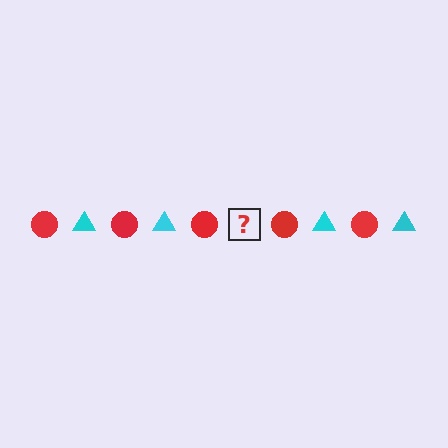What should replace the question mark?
The question mark should be replaced with a cyan triangle.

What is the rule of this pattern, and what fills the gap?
The rule is that the pattern alternates between red circle and cyan triangle. The gap should be filled with a cyan triangle.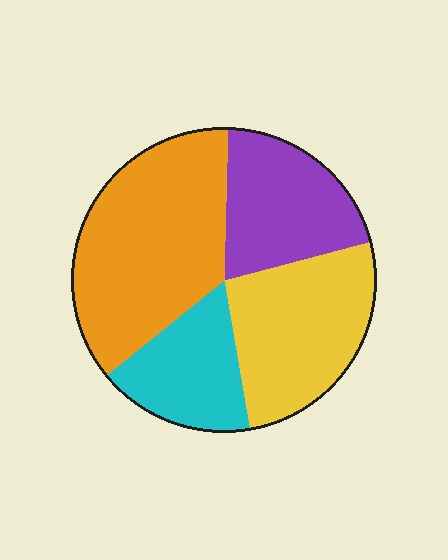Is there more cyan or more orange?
Orange.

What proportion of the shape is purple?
Purple takes up about one fifth (1/5) of the shape.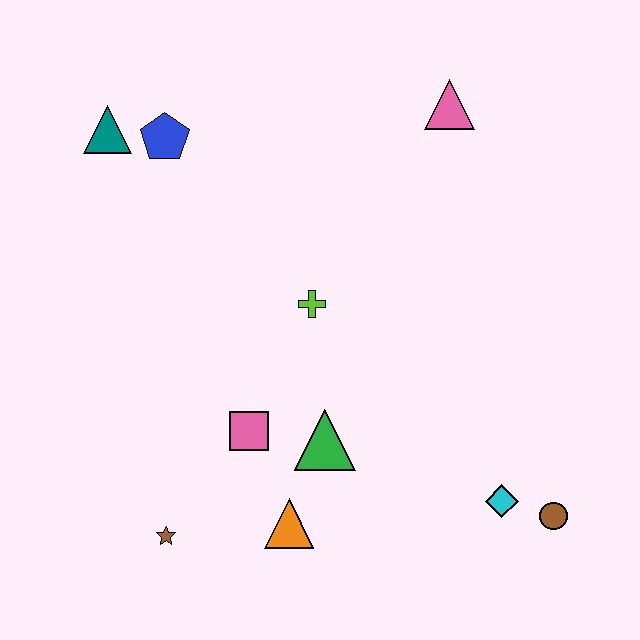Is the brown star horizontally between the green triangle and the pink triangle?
No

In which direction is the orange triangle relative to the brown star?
The orange triangle is to the right of the brown star.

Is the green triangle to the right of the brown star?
Yes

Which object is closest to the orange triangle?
The green triangle is closest to the orange triangle.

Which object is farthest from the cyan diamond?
The teal triangle is farthest from the cyan diamond.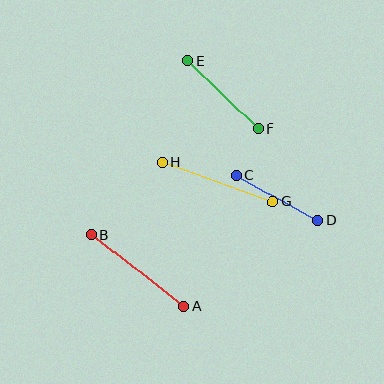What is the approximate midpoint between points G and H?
The midpoint is at approximately (217, 182) pixels.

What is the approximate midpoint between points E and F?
The midpoint is at approximately (223, 94) pixels.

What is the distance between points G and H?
The distance is approximately 118 pixels.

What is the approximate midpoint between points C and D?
The midpoint is at approximately (277, 198) pixels.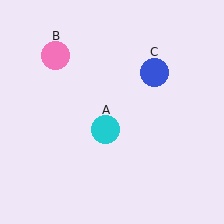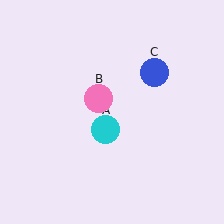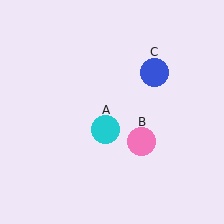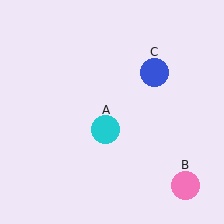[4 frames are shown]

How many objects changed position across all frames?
1 object changed position: pink circle (object B).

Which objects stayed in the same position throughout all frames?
Cyan circle (object A) and blue circle (object C) remained stationary.